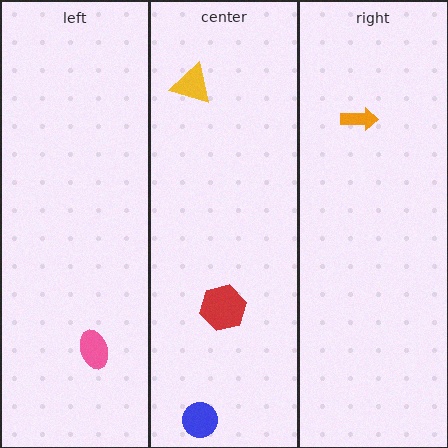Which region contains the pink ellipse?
The left region.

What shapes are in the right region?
The orange arrow.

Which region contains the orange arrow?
The right region.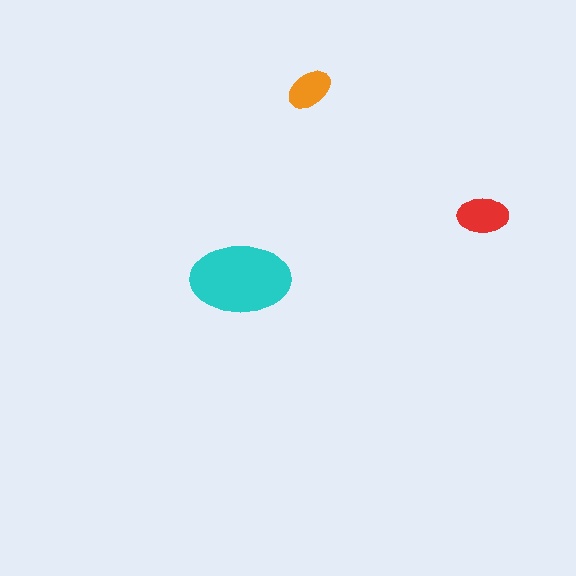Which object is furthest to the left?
The cyan ellipse is leftmost.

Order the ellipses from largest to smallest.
the cyan one, the red one, the orange one.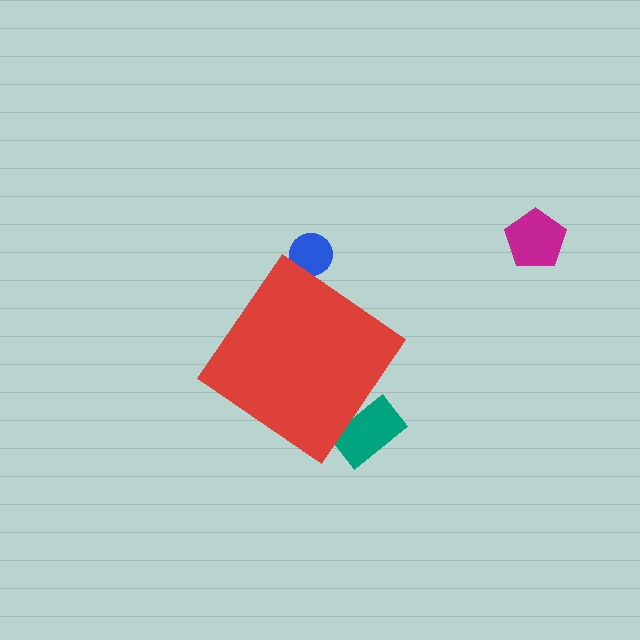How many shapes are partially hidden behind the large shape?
2 shapes are partially hidden.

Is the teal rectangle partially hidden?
Yes, the teal rectangle is partially hidden behind the red diamond.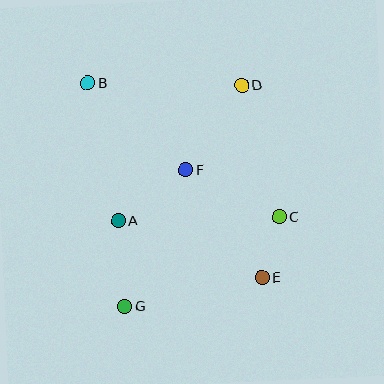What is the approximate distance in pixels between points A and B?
The distance between A and B is approximately 141 pixels.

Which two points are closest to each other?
Points C and E are closest to each other.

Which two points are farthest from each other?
Points B and E are farthest from each other.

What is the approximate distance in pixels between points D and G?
The distance between D and G is approximately 251 pixels.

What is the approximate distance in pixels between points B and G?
The distance between B and G is approximately 227 pixels.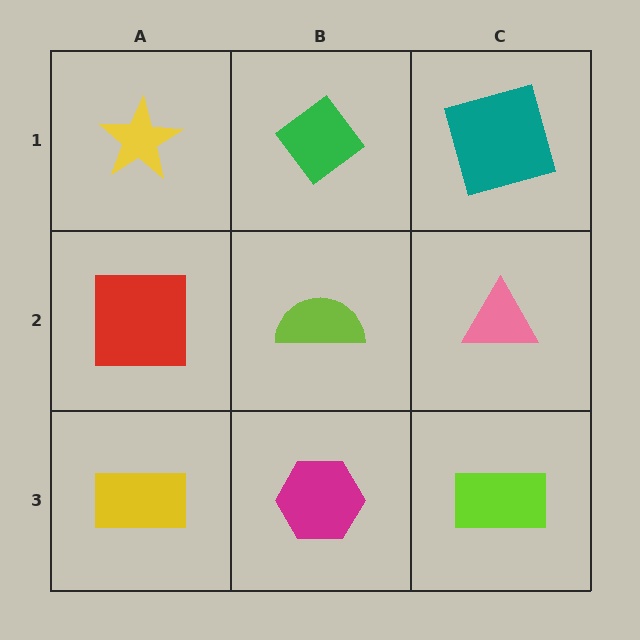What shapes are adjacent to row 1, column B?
A lime semicircle (row 2, column B), a yellow star (row 1, column A), a teal square (row 1, column C).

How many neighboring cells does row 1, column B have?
3.